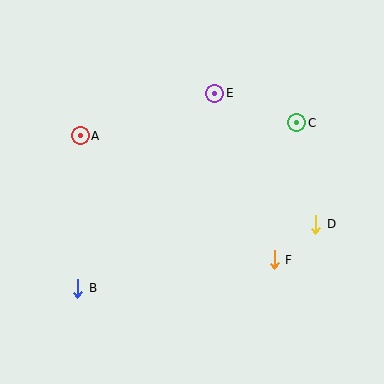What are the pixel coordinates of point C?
Point C is at (297, 123).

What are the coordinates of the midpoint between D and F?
The midpoint between D and F is at (295, 242).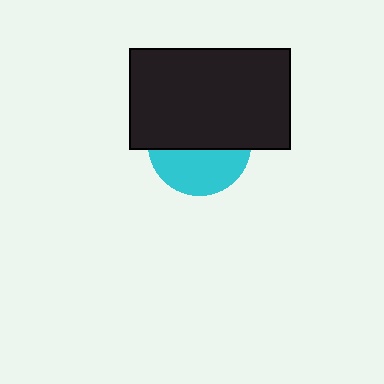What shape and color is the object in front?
The object in front is a black rectangle.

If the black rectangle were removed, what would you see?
You would see the complete cyan circle.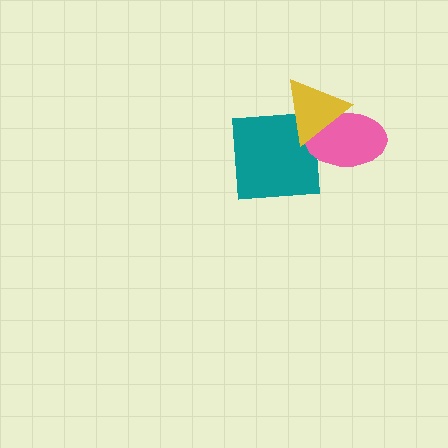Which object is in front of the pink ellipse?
The yellow triangle is in front of the pink ellipse.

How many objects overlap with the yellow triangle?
2 objects overlap with the yellow triangle.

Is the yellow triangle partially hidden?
No, no other shape covers it.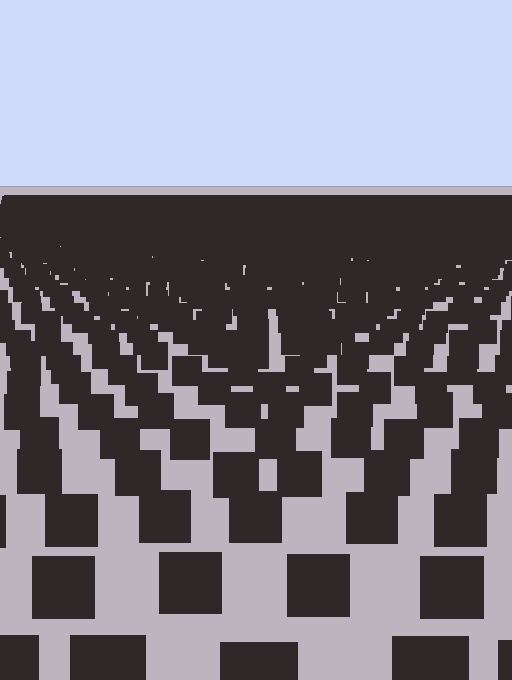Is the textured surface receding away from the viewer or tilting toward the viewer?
The surface is receding away from the viewer. Texture elements get smaller and denser toward the top.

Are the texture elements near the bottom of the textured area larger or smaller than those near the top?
Larger. Near the bottom, elements are closer to the viewer and appear at a bigger on-screen size.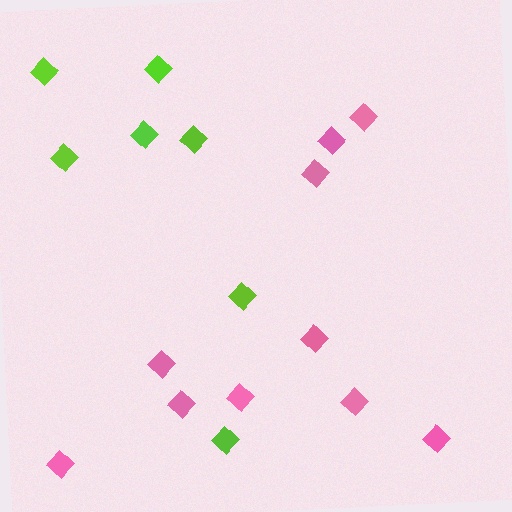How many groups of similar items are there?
There are 2 groups: one group of pink diamonds (10) and one group of lime diamonds (7).